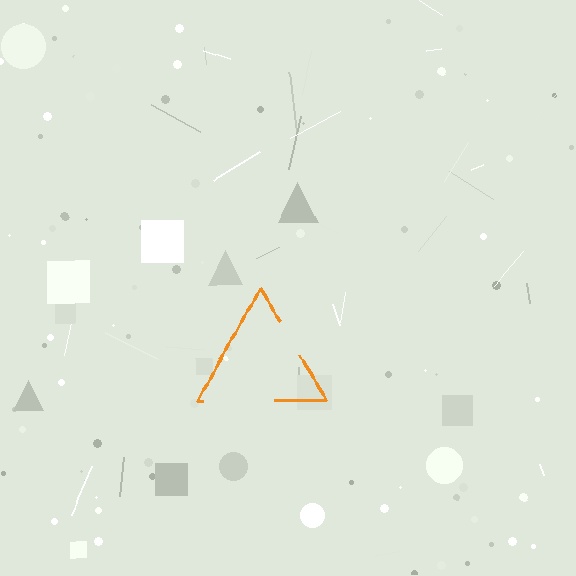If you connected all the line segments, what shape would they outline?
They would outline a triangle.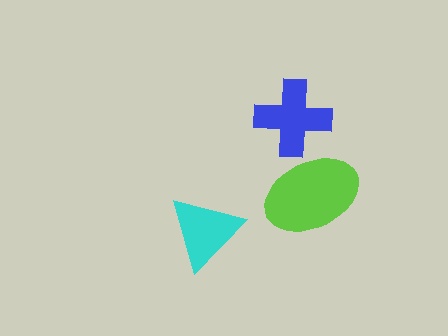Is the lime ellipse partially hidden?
No, no other shape covers it.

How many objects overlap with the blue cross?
1 object overlaps with the blue cross.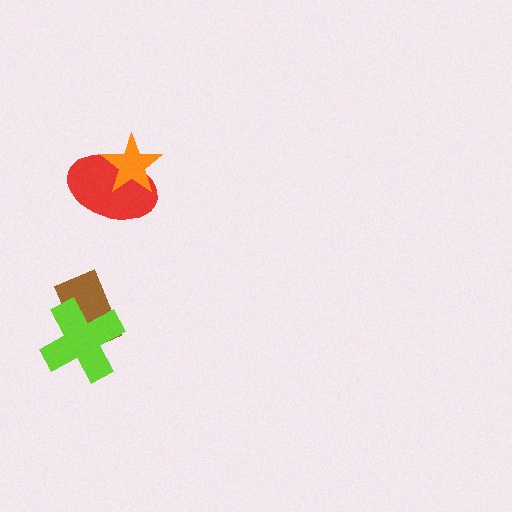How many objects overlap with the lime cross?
1 object overlaps with the lime cross.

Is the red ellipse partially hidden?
Yes, it is partially covered by another shape.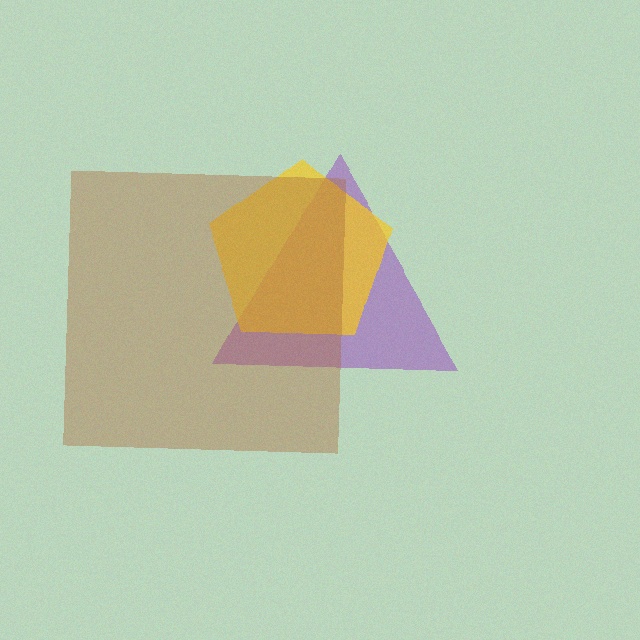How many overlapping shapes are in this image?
There are 3 overlapping shapes in the image.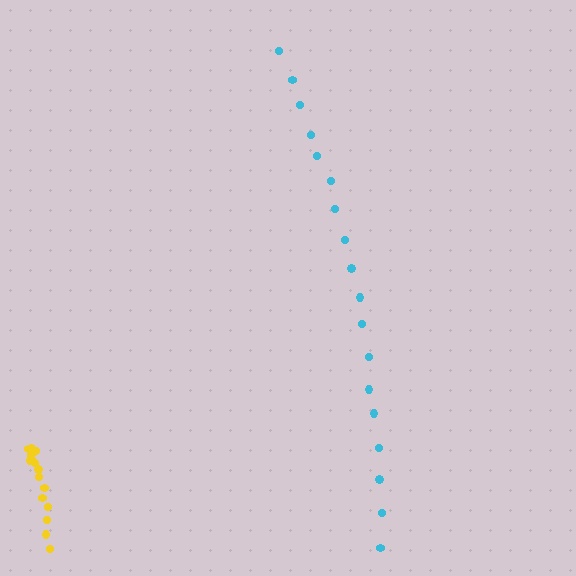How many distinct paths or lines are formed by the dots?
There are 2 distinct paths.